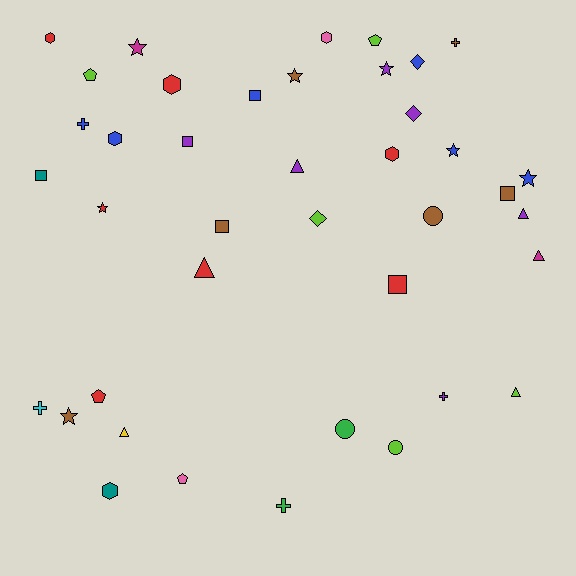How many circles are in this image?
There are 3 circles.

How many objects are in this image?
There are 40 objects.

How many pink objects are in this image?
There are 2 pink objects.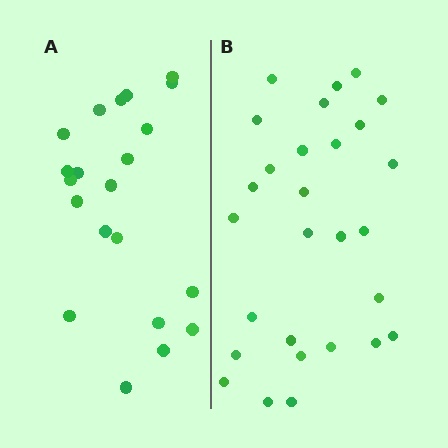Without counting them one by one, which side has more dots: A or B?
Region B (the right region) has more dots.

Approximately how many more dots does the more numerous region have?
Region B has roughly 8 or so more dots than region A.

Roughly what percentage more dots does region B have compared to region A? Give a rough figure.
About 35% more.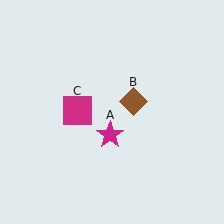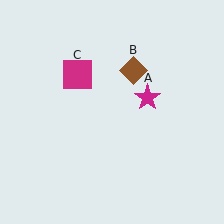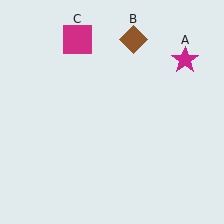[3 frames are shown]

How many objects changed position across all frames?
3 objects changed position: magenta star (object A), brown diamond (object B), magenta square (object C).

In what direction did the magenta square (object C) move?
The magenta square (object C) moved up.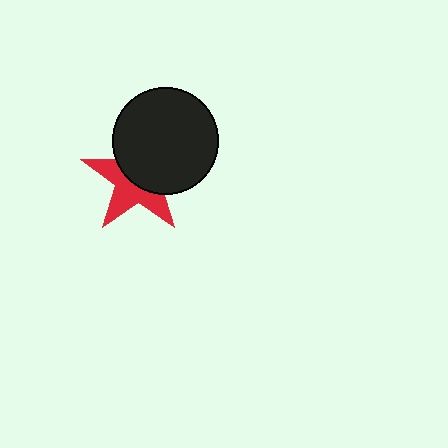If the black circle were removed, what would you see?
You would see the complete red star.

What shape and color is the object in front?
The object in front is a black circle.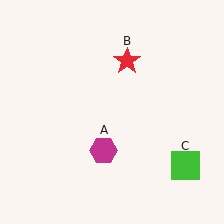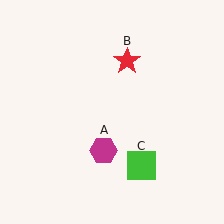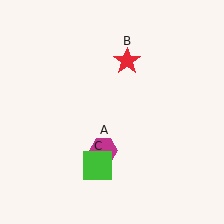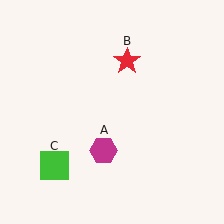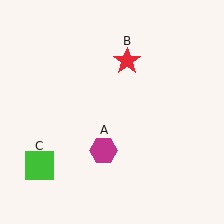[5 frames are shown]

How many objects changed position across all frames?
1 object changed position: green square (object C).